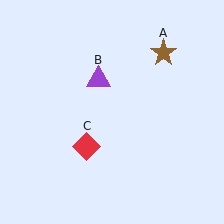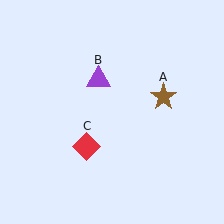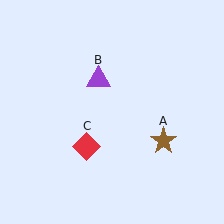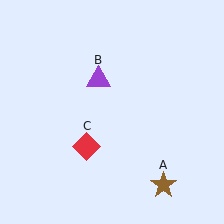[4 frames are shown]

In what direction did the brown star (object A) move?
The brown star (object A) moved down.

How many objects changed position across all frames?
1 object changed position: brown star (object A).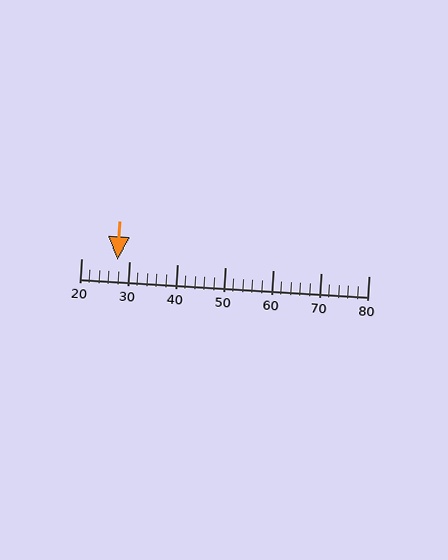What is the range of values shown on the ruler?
The ruler shows values from 20 to 80.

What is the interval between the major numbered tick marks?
The major tick marks are spaced 10 units apart.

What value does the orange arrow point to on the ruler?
The orange arrow points to approximately 28.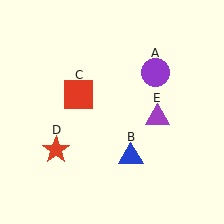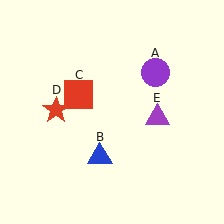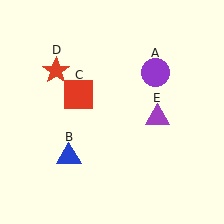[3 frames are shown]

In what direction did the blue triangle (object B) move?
The blue triangle (object B) moved left.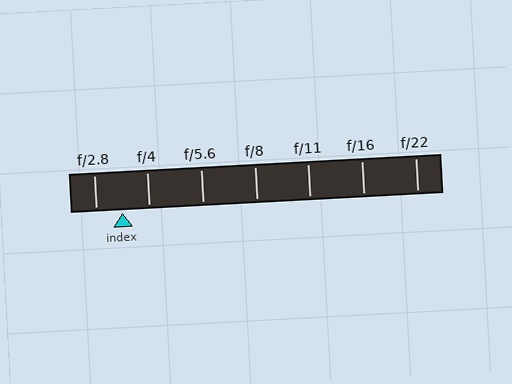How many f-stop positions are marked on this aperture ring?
There are 7 f-stop positions marked.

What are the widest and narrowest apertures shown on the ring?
The widest aperture shown is f/2.8 and the narrowest is f/22.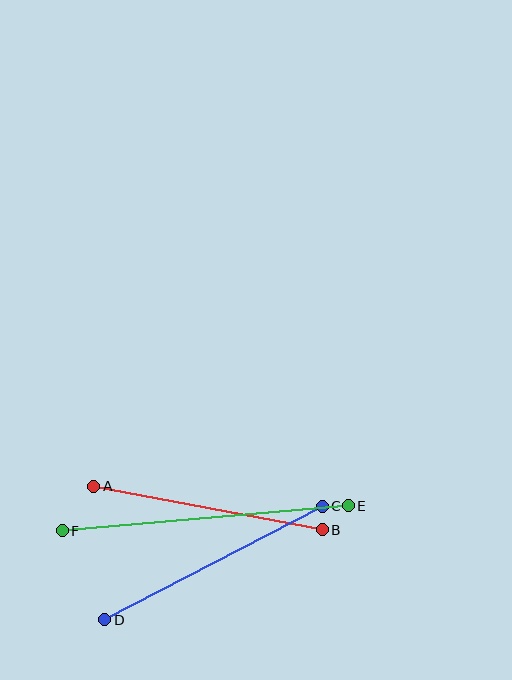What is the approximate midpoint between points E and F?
The midpoint is at approximately (205, 518) pixels.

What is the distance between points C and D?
The distance is approximately 245 pixels.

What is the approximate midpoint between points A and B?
The midpoint is at approximately (208, 508) pixels.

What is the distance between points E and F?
The distance is approximately 287 pixels.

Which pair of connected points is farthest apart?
Points E and F are farthest apart.